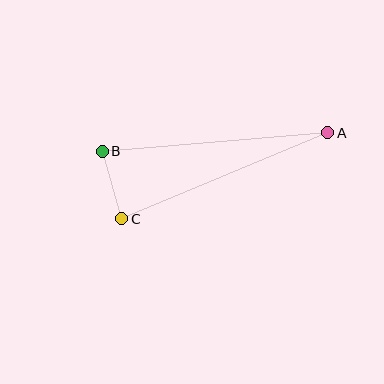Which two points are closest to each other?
Points B and C are closest to each other.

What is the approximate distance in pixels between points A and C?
The distance between A and C is approximately 223 pixels.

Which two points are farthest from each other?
Points A and B are farthest from each other.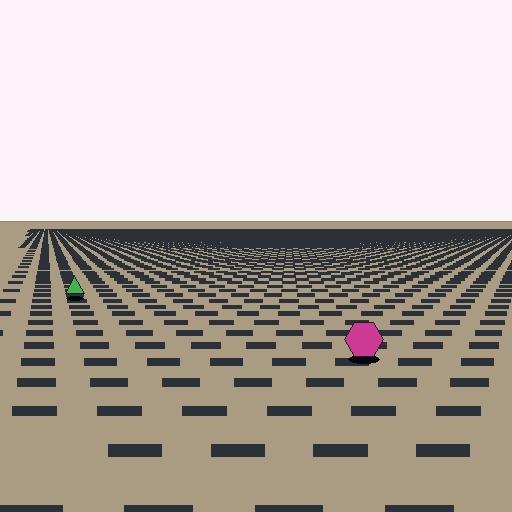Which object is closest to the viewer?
The magenta hexagon is closest. The texture marks near it are larger and more spread out.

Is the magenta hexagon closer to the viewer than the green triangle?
Yes. The magenta hexagon is closer — you can tell from the texture gradient: the ground texture is coarser near it.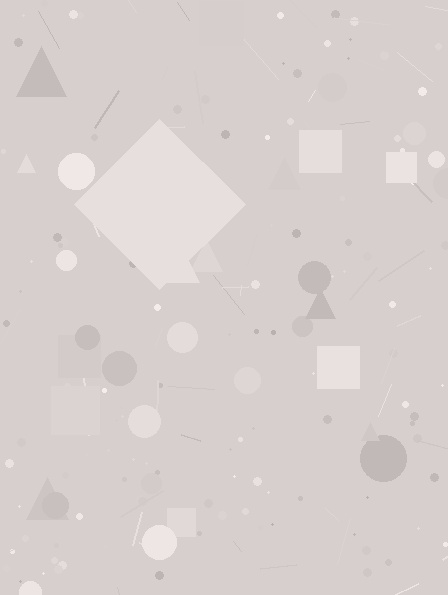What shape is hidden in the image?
A diamond is hidden in the image.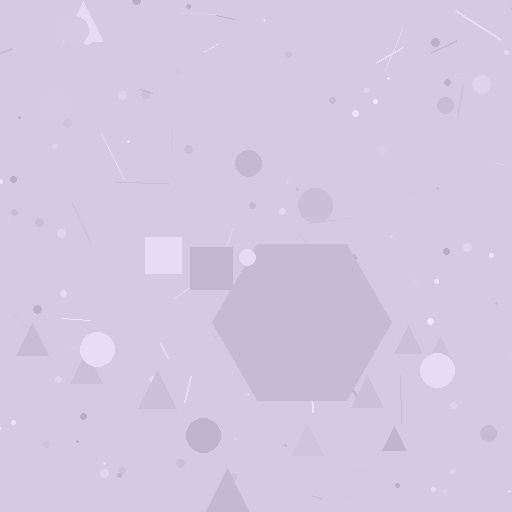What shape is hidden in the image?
A hexagon is hidden in the image.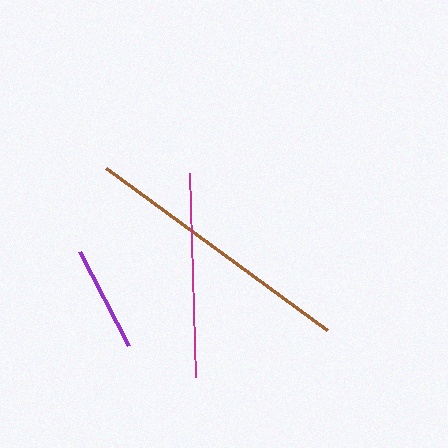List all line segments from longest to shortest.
From longest to shortest: brown, magenta, purple.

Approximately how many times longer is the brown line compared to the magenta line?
The brown line is approximately 1.3 times the length of the magenta line.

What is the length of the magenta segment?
The magenta segment is approximately 204 pixels long.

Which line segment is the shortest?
The purple line is the shortest at approximately 107 pixels.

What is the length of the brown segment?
The brown segment is approximately 274 pixels long.